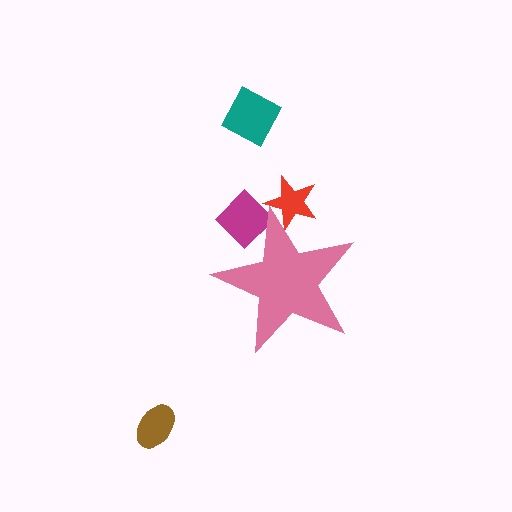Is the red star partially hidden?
Yes, the red star is partially hidden behind the pink star.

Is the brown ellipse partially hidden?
No, the brown ellipse is fully visible.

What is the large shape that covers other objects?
A pink star.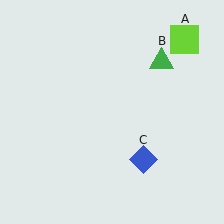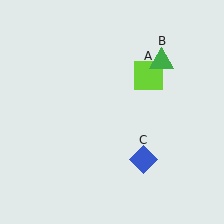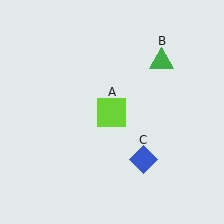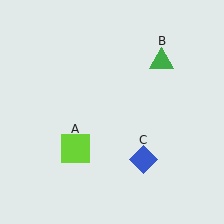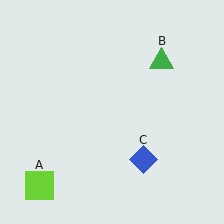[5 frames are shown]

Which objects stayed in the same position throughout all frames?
Green triangle (object B) and blue diamond (object C) remained stationary.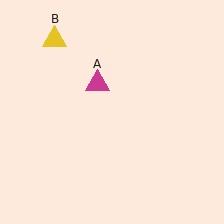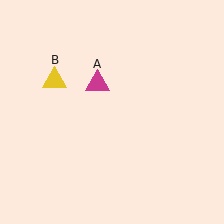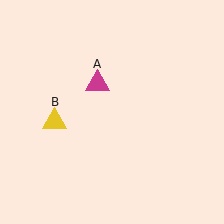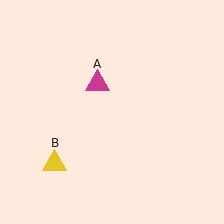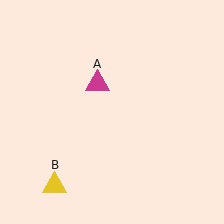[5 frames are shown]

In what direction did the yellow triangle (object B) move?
The yellow triangle (object B) moved down.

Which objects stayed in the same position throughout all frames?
Magenta triangle (object A) remained stationary.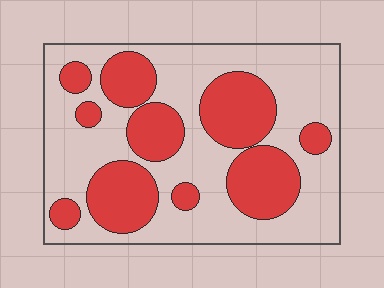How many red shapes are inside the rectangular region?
10.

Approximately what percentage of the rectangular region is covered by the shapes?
Approximately 35%.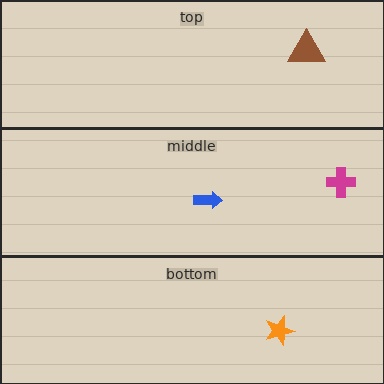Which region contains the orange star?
The bottom region.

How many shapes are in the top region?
1.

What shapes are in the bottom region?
The orange star.